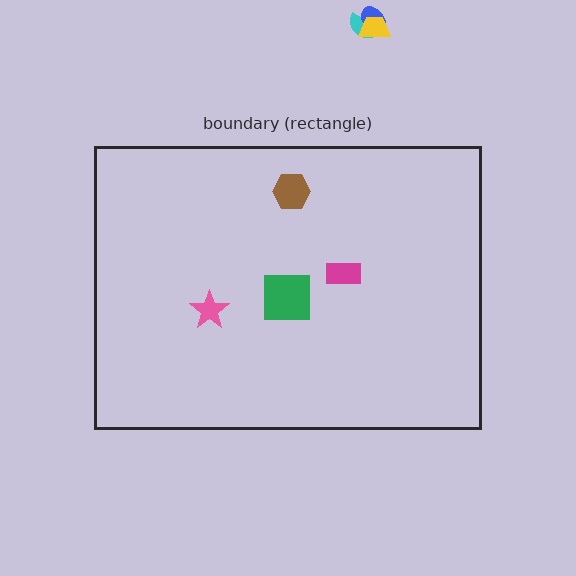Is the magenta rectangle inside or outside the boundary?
Inside.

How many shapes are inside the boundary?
4 inside, 3 outside.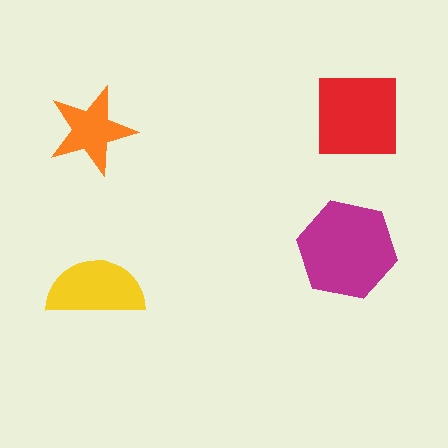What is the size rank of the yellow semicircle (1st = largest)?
3rd.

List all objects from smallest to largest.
The orange star, the yellow semicircle, the red square, the magenta hexagon.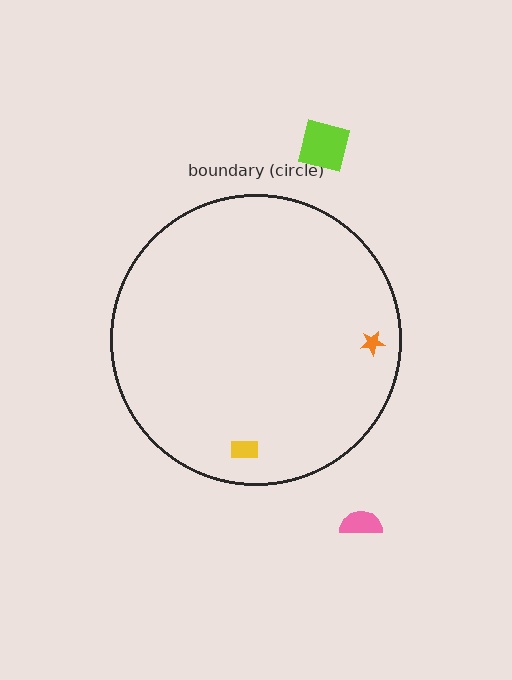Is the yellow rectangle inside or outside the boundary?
Inside.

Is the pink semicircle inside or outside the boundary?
Outside.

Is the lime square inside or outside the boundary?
Outside.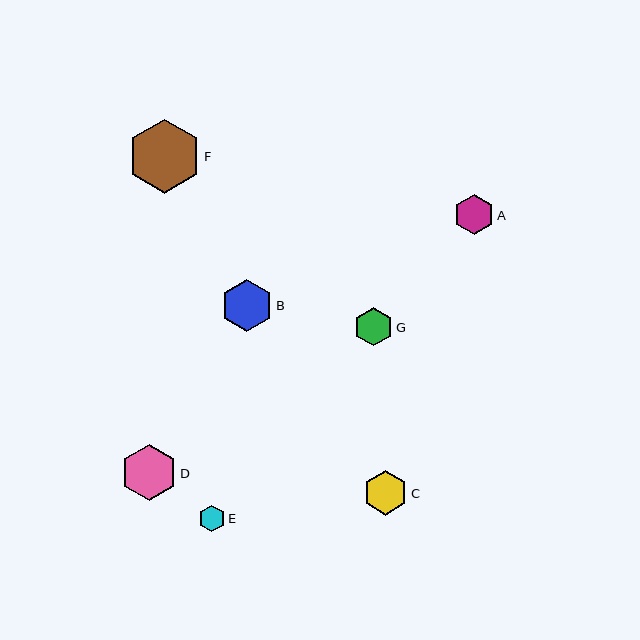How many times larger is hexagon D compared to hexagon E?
Hexagon D is approximately 2.1 times the size of hexagon E.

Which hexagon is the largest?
Hexagon F is the largest with a size of approximately 74 pixels.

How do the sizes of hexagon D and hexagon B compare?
Hexagon D and hexagon B are approximately the same size.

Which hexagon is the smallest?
Hexagon E is the smallest with a size of approximately 27 pixels.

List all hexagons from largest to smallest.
From largest to smallest: F, D, B, C, A, G, E.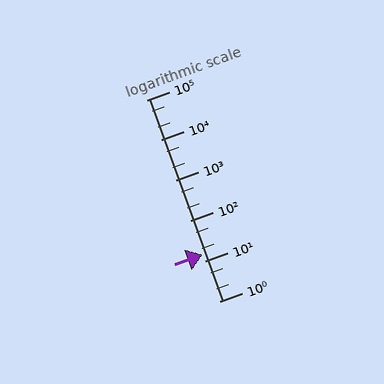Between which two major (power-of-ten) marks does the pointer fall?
The pointer is between 10 and 100.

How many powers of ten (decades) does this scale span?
The scale spans 5 decades, from 1 to 100000.